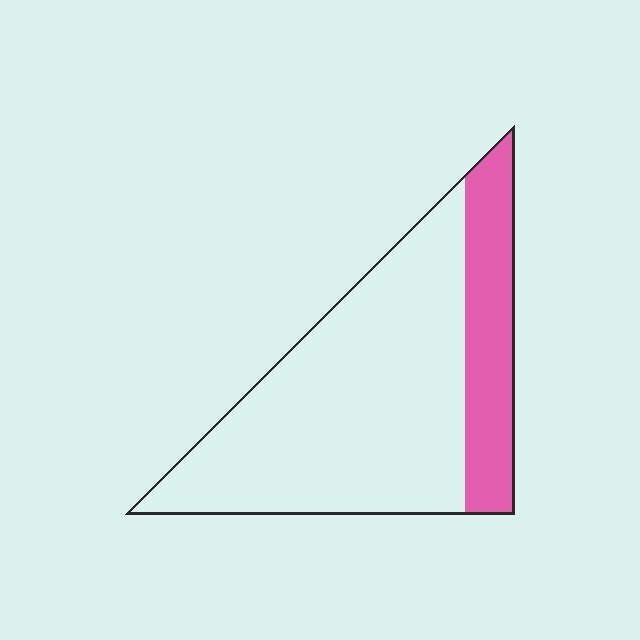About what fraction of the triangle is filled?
About one quarter (1/4).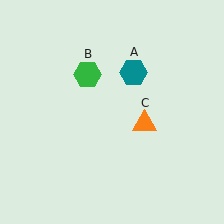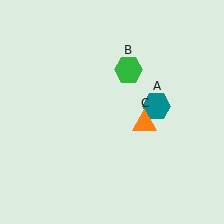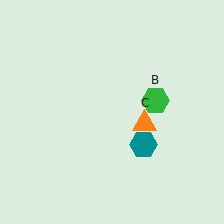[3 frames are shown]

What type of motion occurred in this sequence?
The teal hexagon (object A), green hexagon (object B) rotated clockwise around the center of the scene.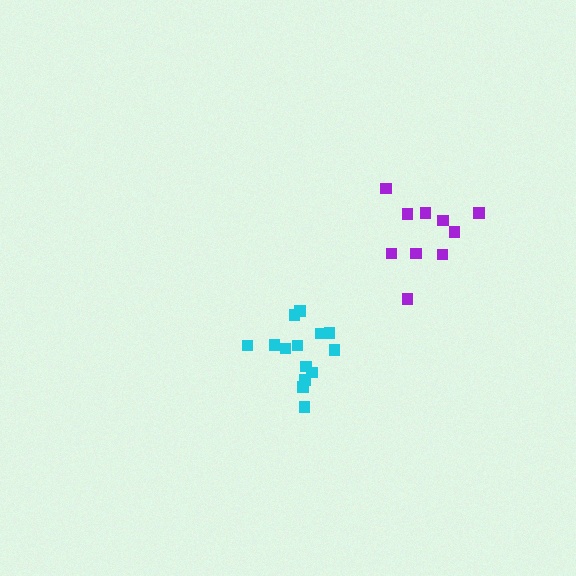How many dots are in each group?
Group 1: 10 dots, Group 2: 14 dots (24 total).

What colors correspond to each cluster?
The clusters are colored: purple, cyan.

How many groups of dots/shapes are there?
There are 2 groups.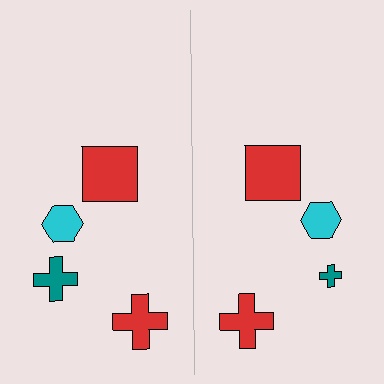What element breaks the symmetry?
The teal cross on the right side has a different size than its mirror counterpart.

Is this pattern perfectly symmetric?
No, the pattern is not perfectly symmetric. The teal cross on the right side has a different size than its mirror counterpart.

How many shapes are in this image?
There are 8 shapes in this image.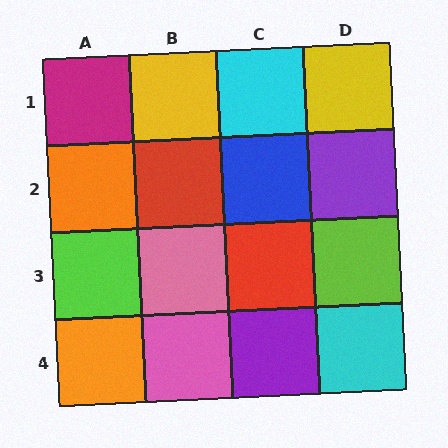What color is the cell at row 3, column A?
Lime.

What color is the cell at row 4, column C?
Purple.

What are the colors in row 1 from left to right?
Magenta, yellow, cyan, yellow.